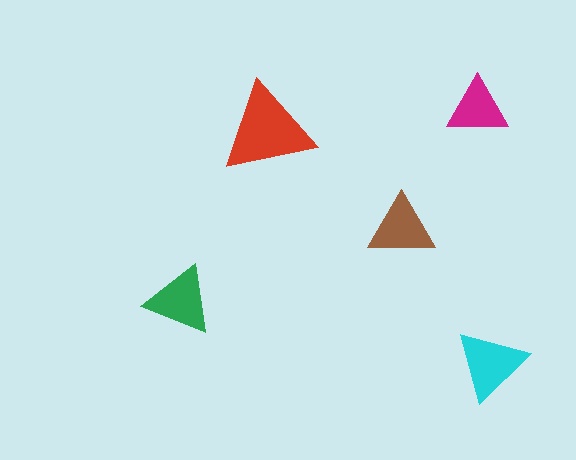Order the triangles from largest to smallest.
the red one, the cyan one, the green one, the brown one, the magenta one.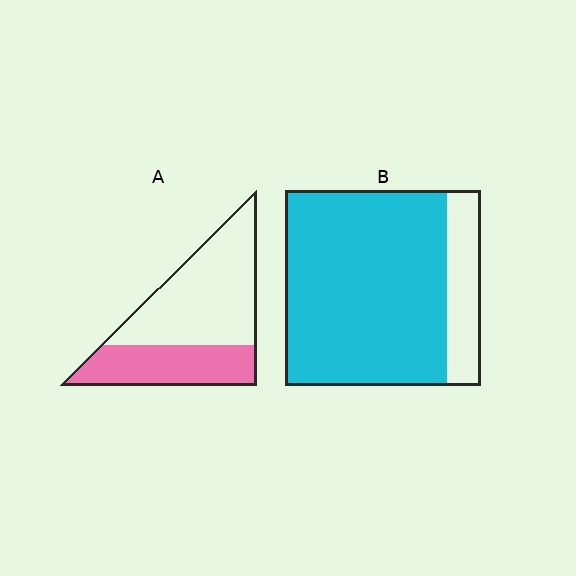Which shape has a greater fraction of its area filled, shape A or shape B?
Shape B.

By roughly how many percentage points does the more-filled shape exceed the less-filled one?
By roughly 45 percentage points (B over A).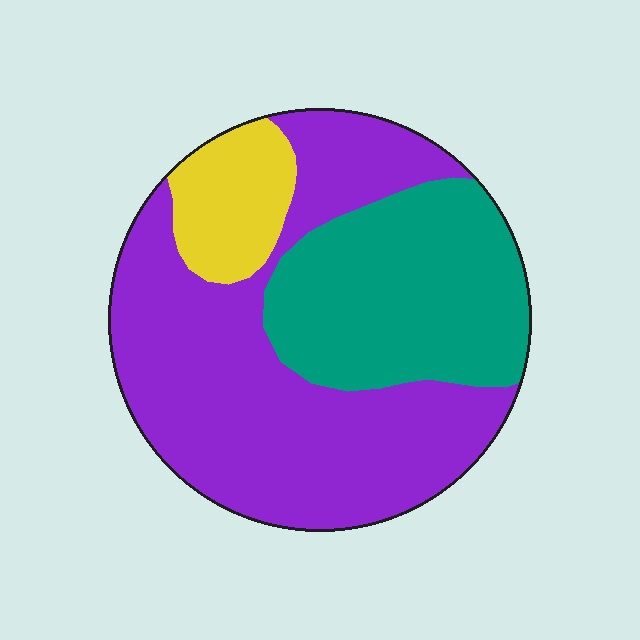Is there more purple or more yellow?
Purple.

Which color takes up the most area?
Purple, at roughly 55%.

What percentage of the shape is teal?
Teal takes up about one third (1/3) of the shape.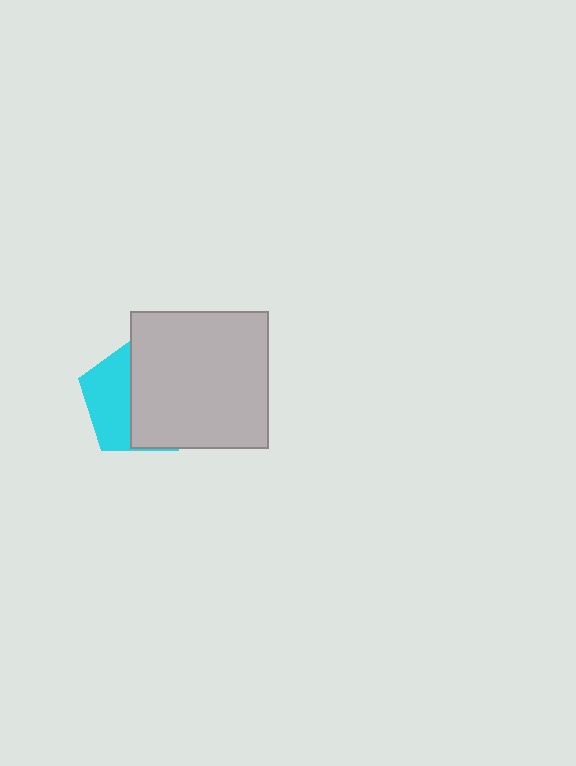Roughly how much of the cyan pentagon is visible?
A small part of it is visible (roughly 39%).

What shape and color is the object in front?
The object in front is a light gray square.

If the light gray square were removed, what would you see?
You would see the complete cyan pentagon.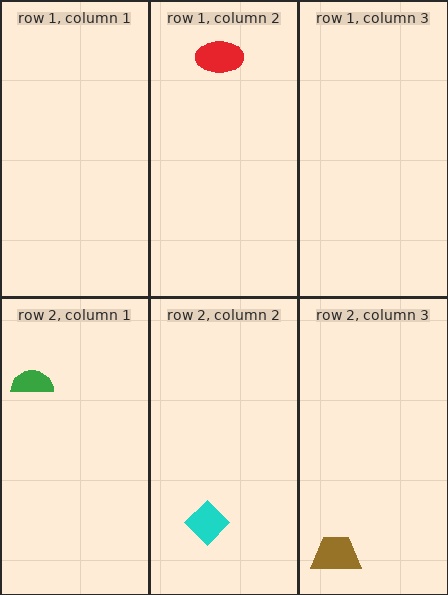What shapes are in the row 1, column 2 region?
The red ellipse.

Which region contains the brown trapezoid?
The row 2, column 3 region.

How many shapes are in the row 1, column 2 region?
1.